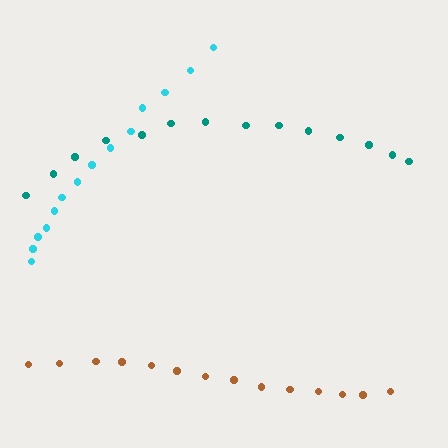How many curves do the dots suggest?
There are 3 distinct paths.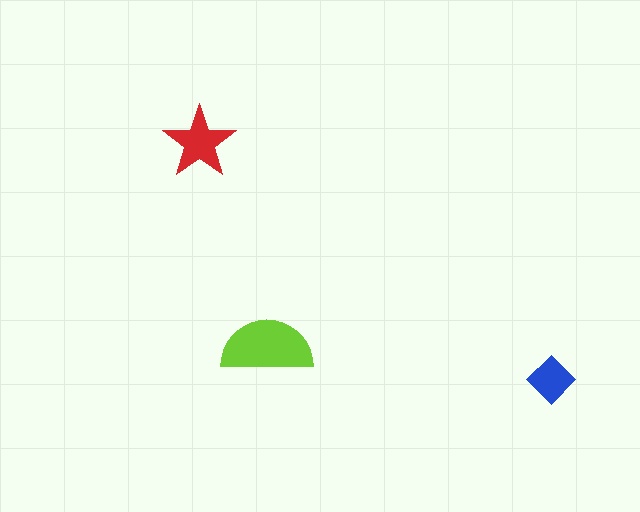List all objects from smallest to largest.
The blue diamond, the red star, the lime semicircle.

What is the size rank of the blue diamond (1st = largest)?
3rd.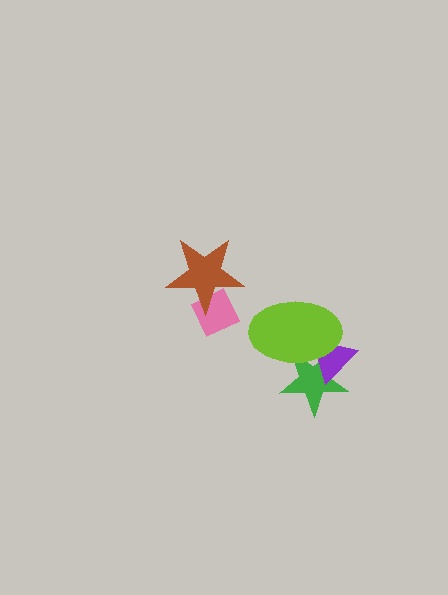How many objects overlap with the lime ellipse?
2 objects overlap with the lime ellipse.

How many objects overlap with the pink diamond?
1 object overlaps with the pink diamond.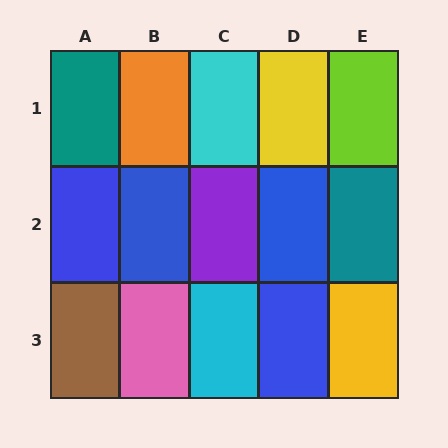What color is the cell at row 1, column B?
Orange.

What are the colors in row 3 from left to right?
Brown, pink, cyan, blue, yellow.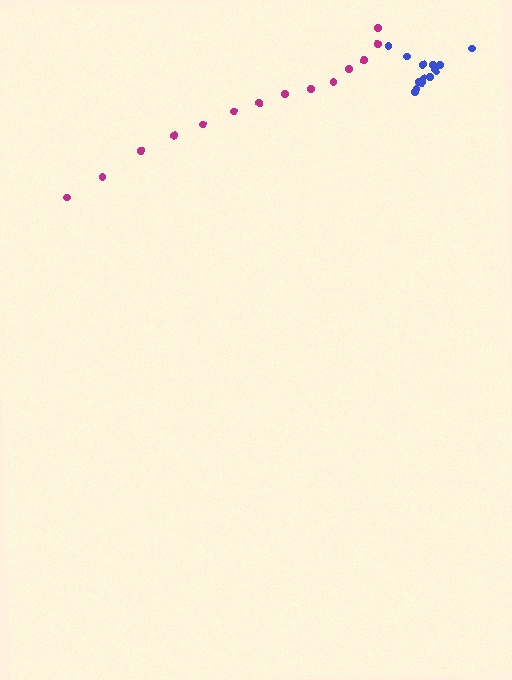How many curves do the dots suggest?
There are 2 distinct paths.